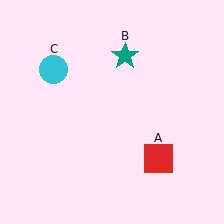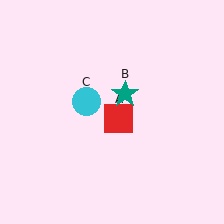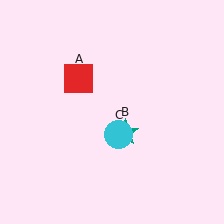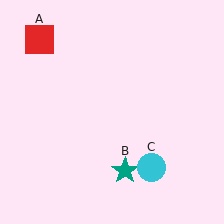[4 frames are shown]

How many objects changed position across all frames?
3 objects changed position: red square (object A), teal star (object B), cyan circle (object C).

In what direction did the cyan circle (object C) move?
The cyan circle (object C) moved down and to the right.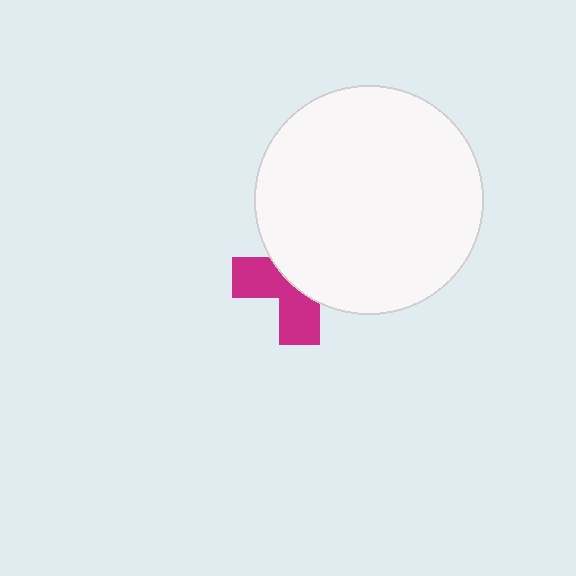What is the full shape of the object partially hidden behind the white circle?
The partially hidden object is a magenta cross.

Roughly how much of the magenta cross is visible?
A small part of it is visible (roughly 44%).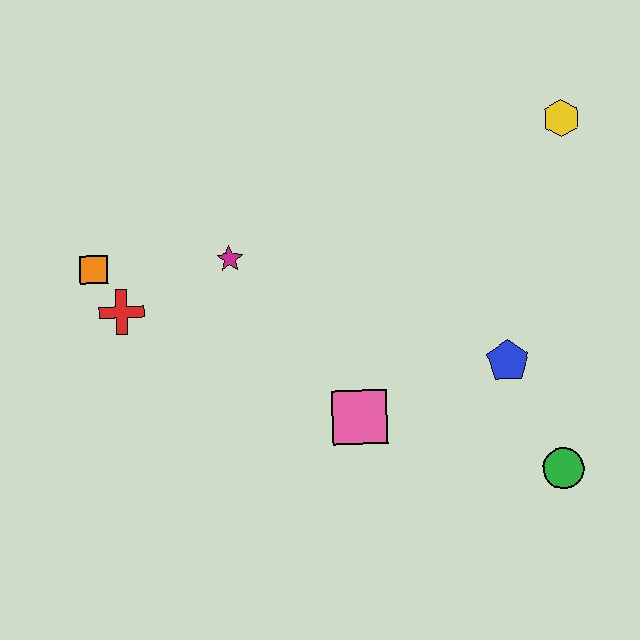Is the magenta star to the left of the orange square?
No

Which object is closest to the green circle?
The blue pentagon is closest to the green circle.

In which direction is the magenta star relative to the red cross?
The magenta star is to the right of the red cross.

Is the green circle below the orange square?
Yes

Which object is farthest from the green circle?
The orange square is farthest from the green circle.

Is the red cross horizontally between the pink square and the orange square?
Yes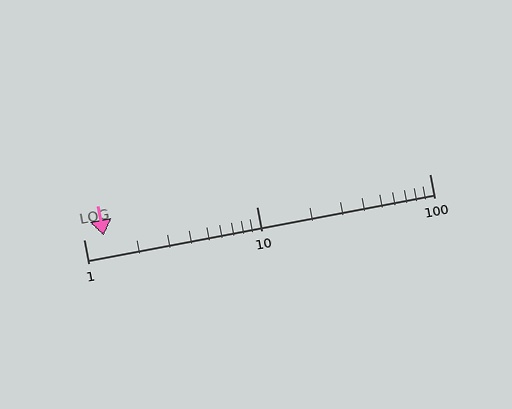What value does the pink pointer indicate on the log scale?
The pointer indicates approximately 1.3.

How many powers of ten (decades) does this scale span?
The scale spans 2 decades, from 1 to 100.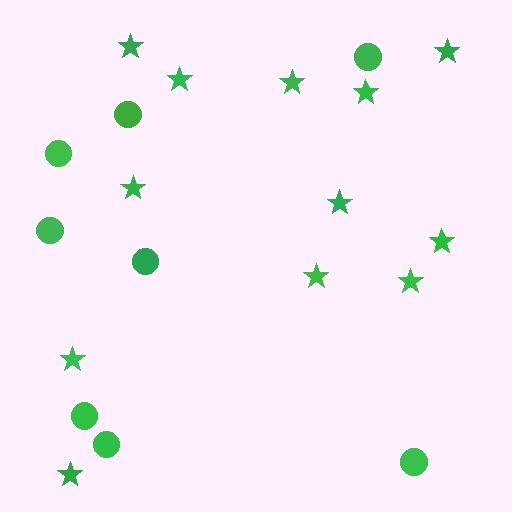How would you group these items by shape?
There are 2 groups: one group of circles (8) and one group of stars (12).